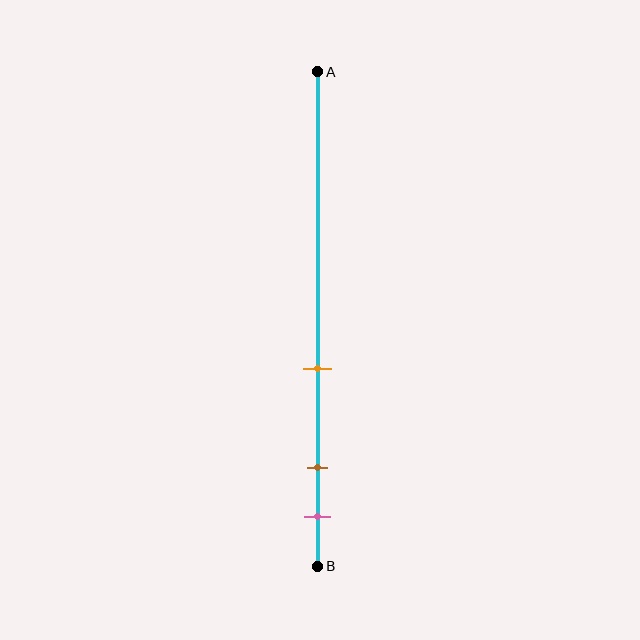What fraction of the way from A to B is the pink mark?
The pink mark is approximately 90% (0.9) of the way from A to B.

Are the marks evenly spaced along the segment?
No, the marks are not evenly spaced.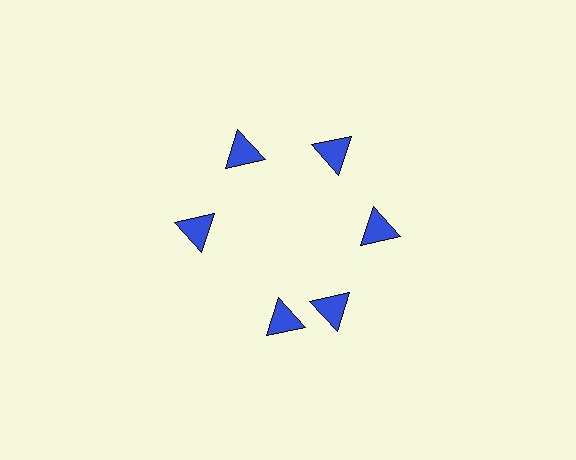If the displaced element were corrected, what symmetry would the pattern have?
It would have 6-fold rotational symmetry — the pattern would map onto itself every 60 degrees.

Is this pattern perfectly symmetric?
No. The 6 blue triangles are arranged in a ring, but one element near the 7 o'clock position is rotated out of alignment along the ring, breaking the 6-fold rotational symmetry.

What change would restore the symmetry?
The symmetry would be restored by rotating it back into even spacing with its neighbors so that all 6 triangles sit at equal angles and equal distance from the center.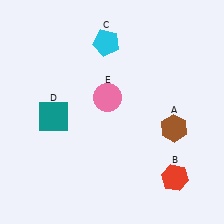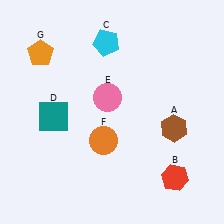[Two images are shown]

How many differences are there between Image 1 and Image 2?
There are 2 differences between the two images.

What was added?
An orange circle (F), an orange pentagon (G) were added in Image 2.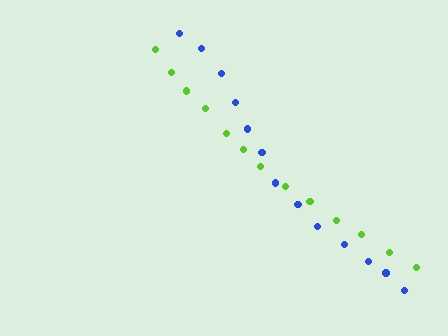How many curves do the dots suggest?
There are 2 distinct paths.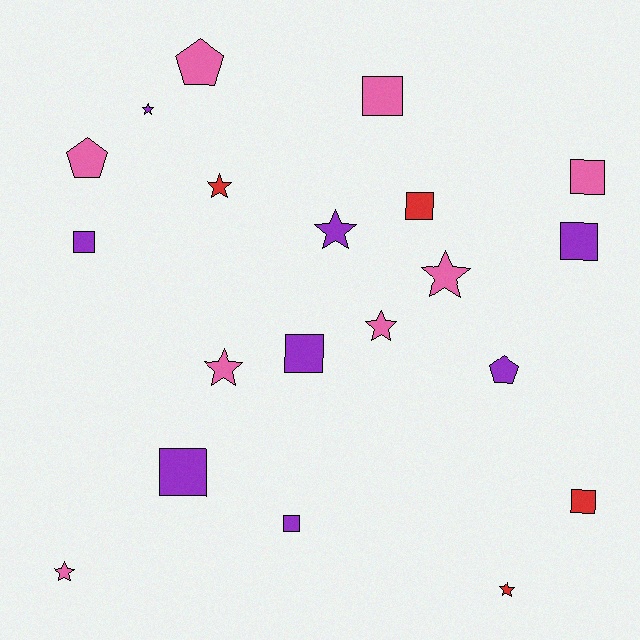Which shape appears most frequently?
Square, with 9 objects.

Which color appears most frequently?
Purple, with 8 objects.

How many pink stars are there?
There are 4 pink stars.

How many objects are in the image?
There are 20 objects.